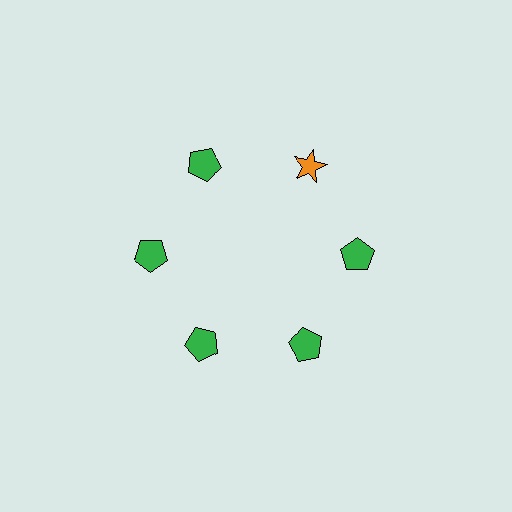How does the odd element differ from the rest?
It differs in both color (orange instead of green) and shape (star instead of pentagon).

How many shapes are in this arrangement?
There are 6 shapes arranged in a ring pattern.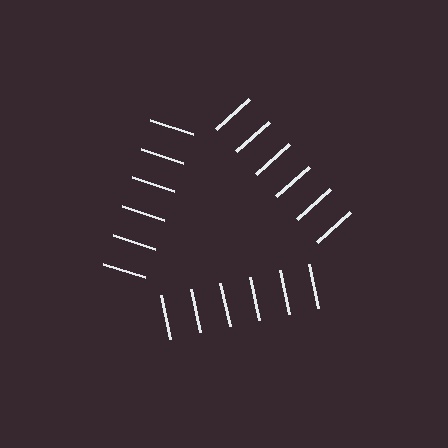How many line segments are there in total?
18 — 6 along each of the 3 edges.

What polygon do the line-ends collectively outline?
An illusory triangle — the line segments terminate on its edges but no continuous stroke is drawn.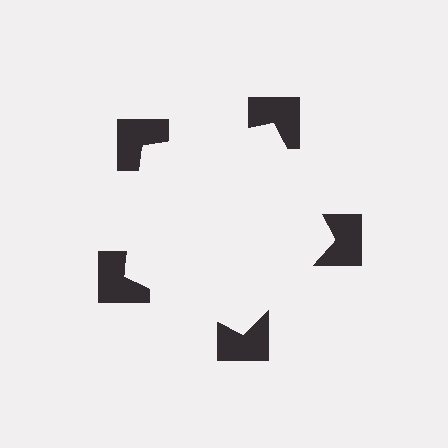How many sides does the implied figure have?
5 sides.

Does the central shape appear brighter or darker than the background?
It typically appears slightly brighter than the background, even though no actual brightness change is drawn.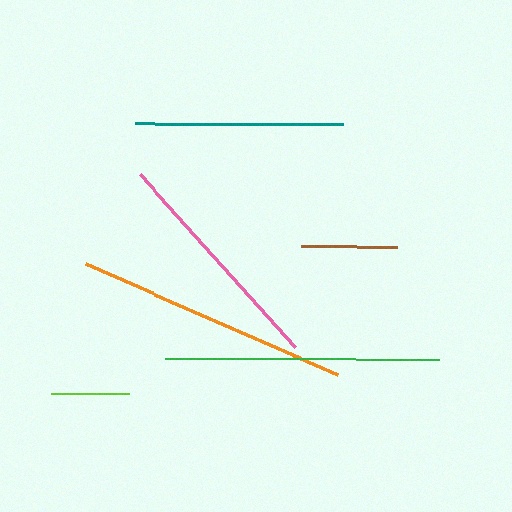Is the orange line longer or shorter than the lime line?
The orange line is longer than the lime line.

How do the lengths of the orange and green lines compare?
The orange and green lines are approximately the same length.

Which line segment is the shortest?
The lime line is the shortest at approximately 78 pixels.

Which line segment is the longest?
The orange line is the longest at approximately 275 pixels.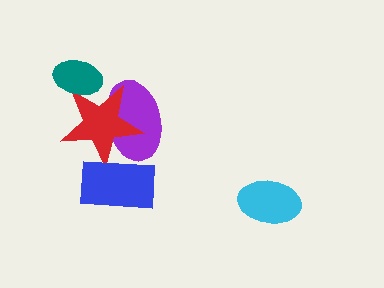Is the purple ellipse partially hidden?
Yes, it is partially covered by another shape.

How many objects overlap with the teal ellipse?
1 object overlaps with the teal ellipse.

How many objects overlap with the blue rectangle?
2 objects overlap with the blue rectangle.